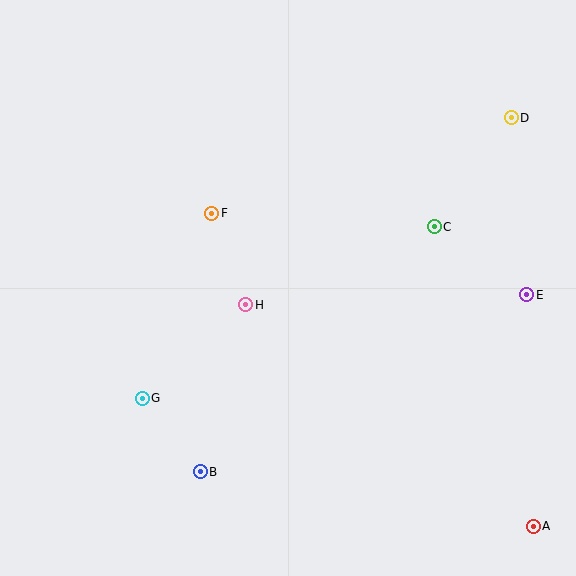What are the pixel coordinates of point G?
Point G is at (142, 398).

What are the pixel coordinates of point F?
Point F is at (212, 213).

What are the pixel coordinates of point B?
Point B is at (200, 472).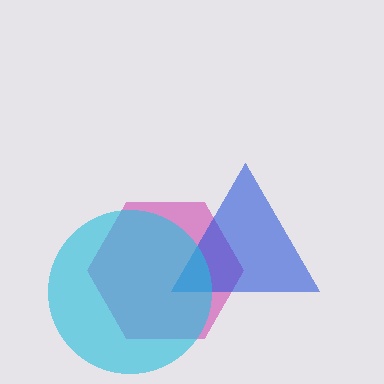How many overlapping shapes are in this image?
There are 3 overlapping shapes in the image.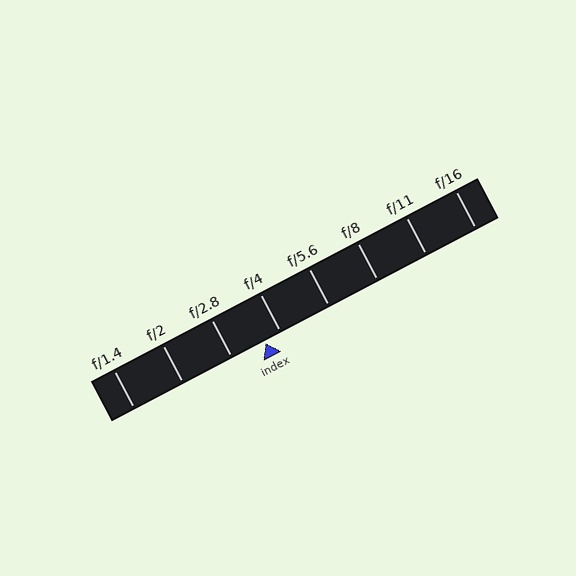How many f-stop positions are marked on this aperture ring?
There are 8 f-stop positions marked.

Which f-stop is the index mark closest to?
The index mark is closest to f/4.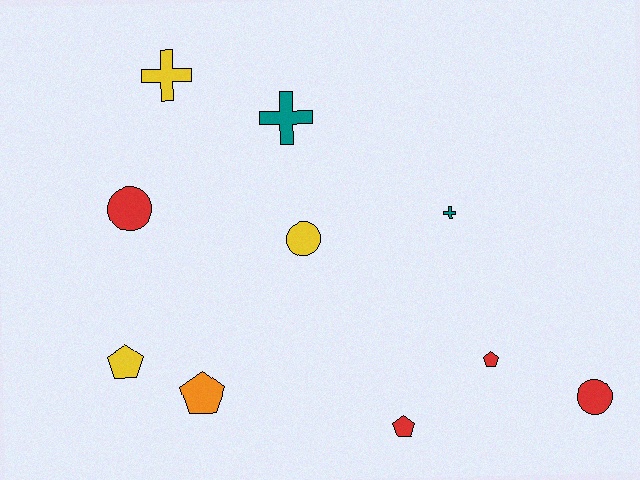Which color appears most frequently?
Red, with 4 objects.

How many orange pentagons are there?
There is 1 orange pentagon.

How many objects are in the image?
There are 10 objects.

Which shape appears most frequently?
Pentagon, with 4 objects.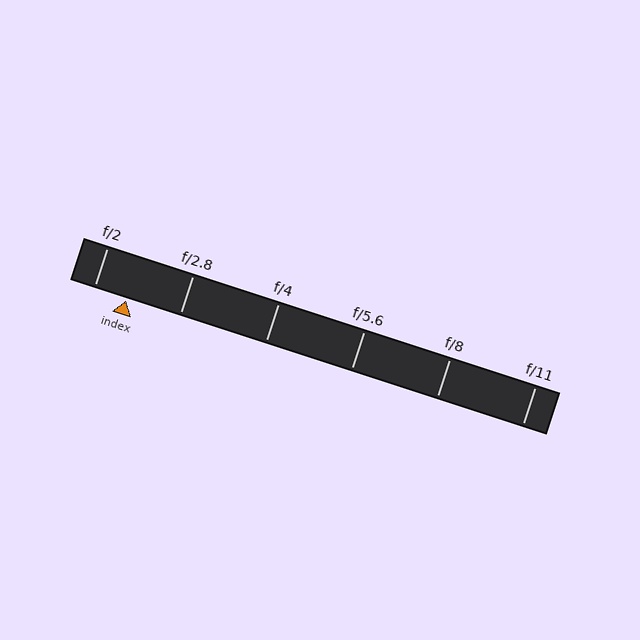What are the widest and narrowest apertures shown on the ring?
The widest aperture shown is f/2 and the narrowest is f/11.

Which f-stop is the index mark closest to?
The index mark is closest to f/2.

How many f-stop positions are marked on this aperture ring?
There are 6 f-stop positions marked.